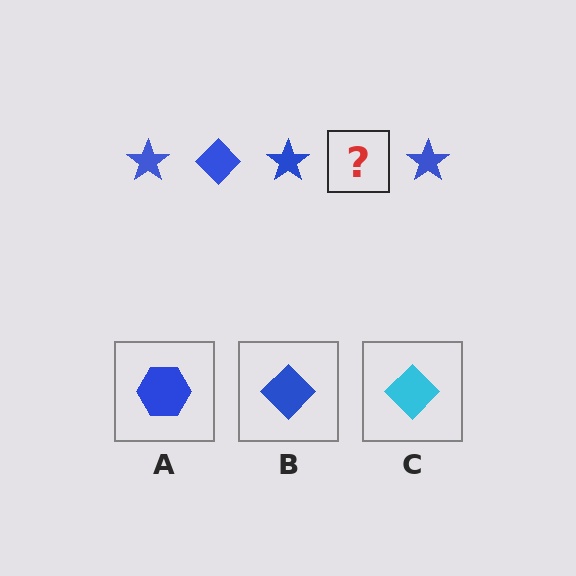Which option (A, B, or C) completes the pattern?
B.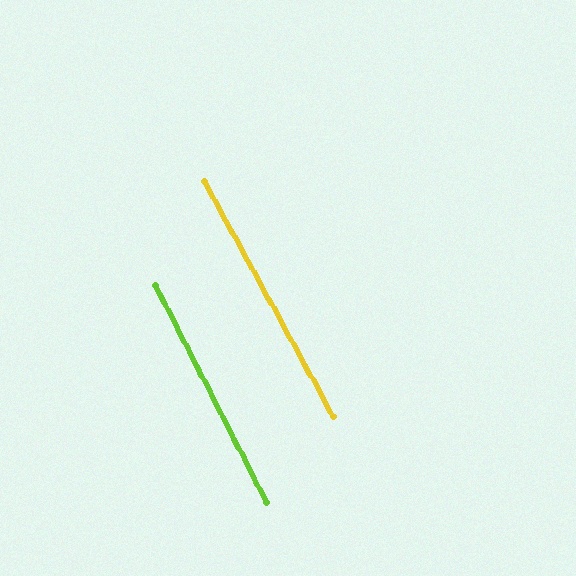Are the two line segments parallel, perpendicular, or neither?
Parallel — their directions differ by only 1.9°.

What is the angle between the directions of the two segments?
Approximately 2 degrees.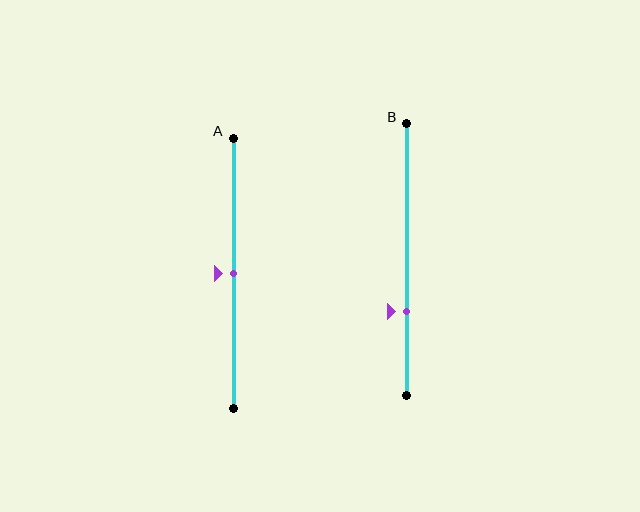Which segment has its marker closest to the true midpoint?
Segment A has its marker closest to the true midpoint.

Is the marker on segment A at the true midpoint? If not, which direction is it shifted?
Yes, the marker on segment A is at the true midpoint.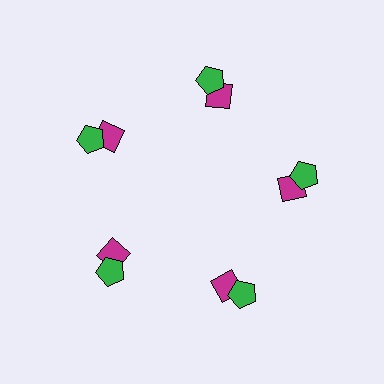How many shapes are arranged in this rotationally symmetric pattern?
There are 10 shapes, arranged in 5 groups of 2.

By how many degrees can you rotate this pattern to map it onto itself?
The pattern maps onto itself every 72 degrees of rotation.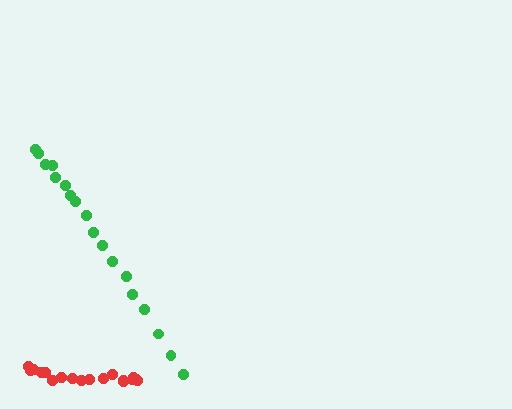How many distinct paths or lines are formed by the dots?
There are 2 distinct paths.